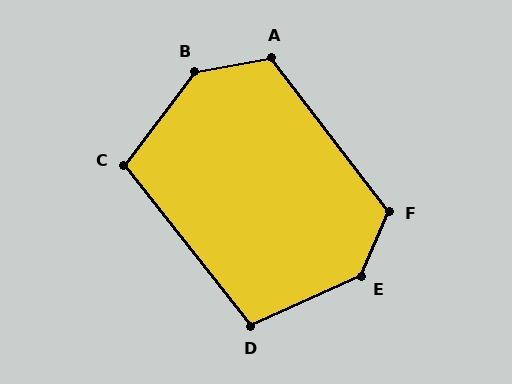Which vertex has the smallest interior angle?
D, at approximately 104 degrees.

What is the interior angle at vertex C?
Approximately 105 degrees (obtuse).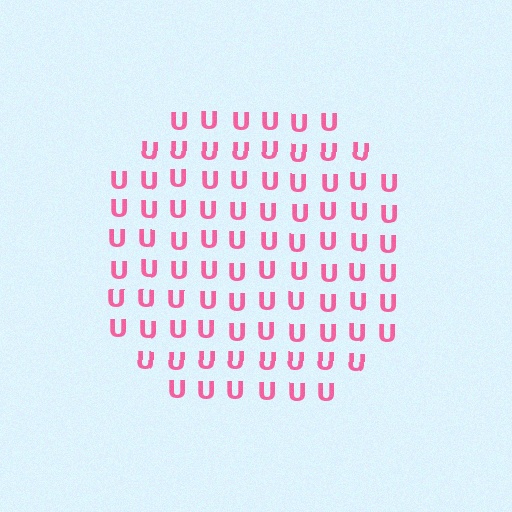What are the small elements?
The small elements are letter U's.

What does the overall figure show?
The overall figure shows a circle.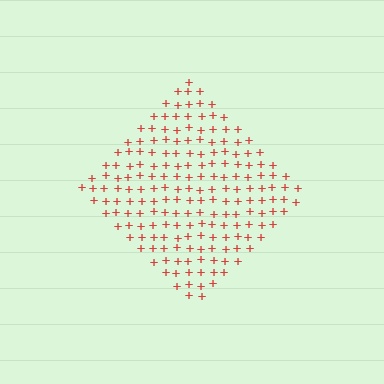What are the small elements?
The small elements are plus signs.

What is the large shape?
The large shape is a diamond.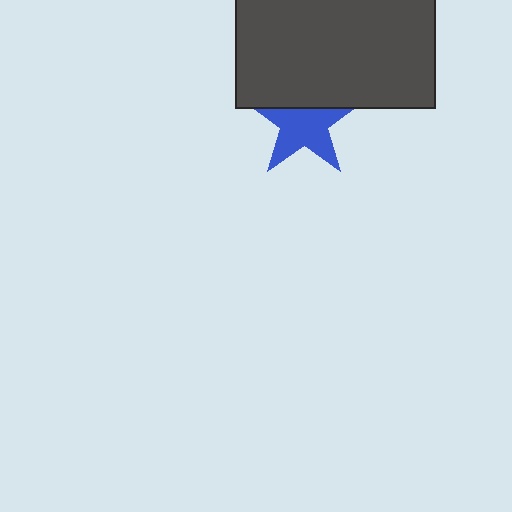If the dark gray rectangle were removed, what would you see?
You would see the complete blue star.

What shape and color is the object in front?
The object in front is a dark gray rectangle.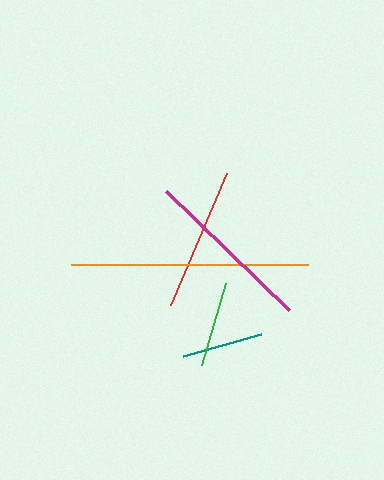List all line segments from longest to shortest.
From longest to shortest: orange, magenta, red, green, teal.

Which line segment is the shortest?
The teal line is the shortest at approximately 82 pixels.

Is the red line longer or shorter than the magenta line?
The magenta line is longer than the red line.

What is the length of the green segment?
The green segment is approximately 86 pixels long.